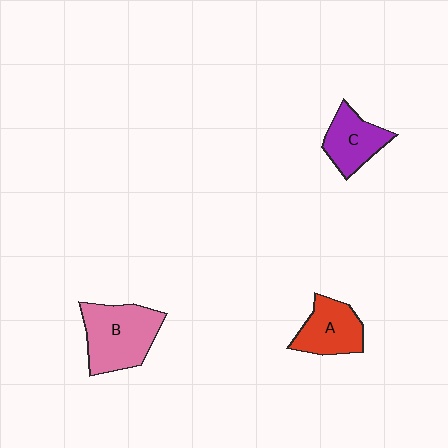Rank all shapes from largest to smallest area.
From largest to smallest: B (pink), A (red), C (purple).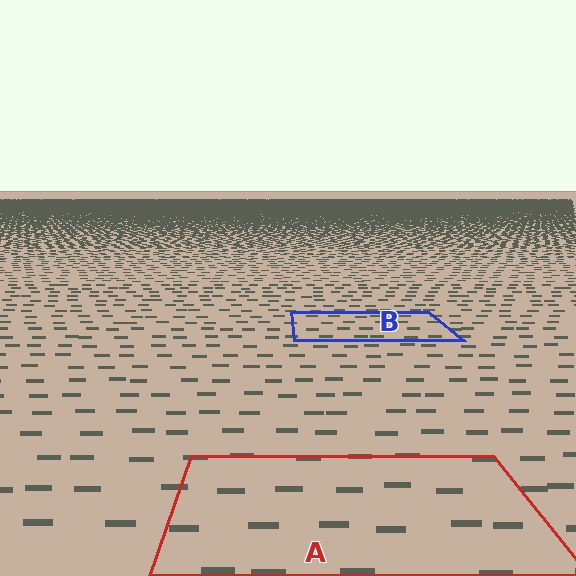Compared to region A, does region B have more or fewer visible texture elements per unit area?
Region B has more texture elements per unit area — they are packed more densely because it is farther away.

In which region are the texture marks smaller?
The texture marks are smaller in region B, because it is farther away.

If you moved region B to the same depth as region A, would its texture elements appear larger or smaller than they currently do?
They would appear larger. At a closer depth, the same texture elements are projected at a bigger on-screen size.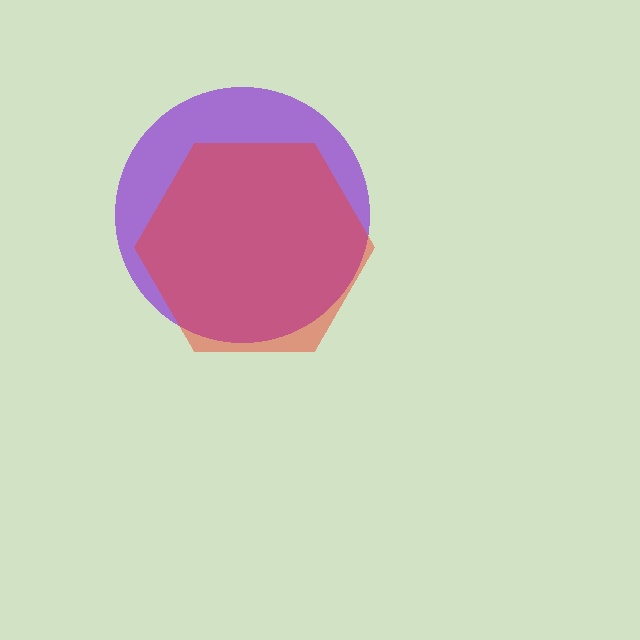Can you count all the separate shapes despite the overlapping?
Yes, there are 2 separate shapes.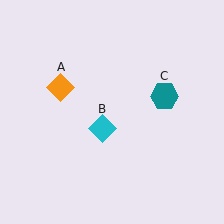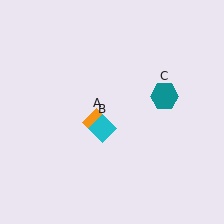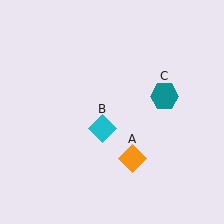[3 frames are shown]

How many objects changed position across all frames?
1 object changed position: orange diamond (object A).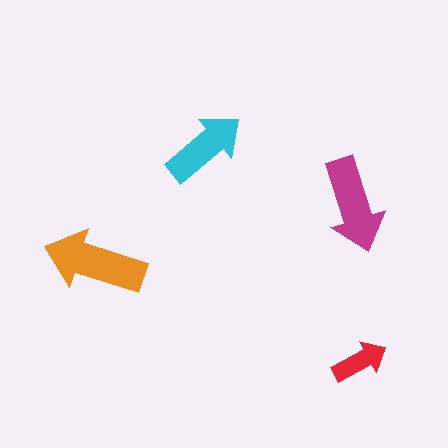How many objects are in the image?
There are 4 objects in the image.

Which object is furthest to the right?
The red arrow is rightmost.